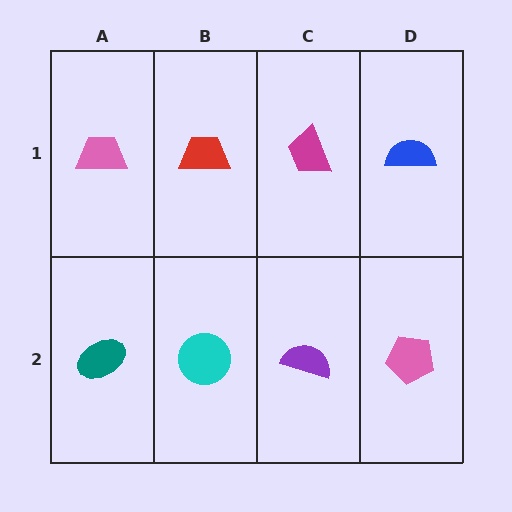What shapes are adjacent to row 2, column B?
A red trapezoid (row 1, column B), a teal ellipse (row 2, column A), a purple semicircle (row 2, column C).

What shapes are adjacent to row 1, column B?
A cyan circle (row 2, column B), a pink trapezoid (row 1, column A), a magenta trapezoid (row 1, column C).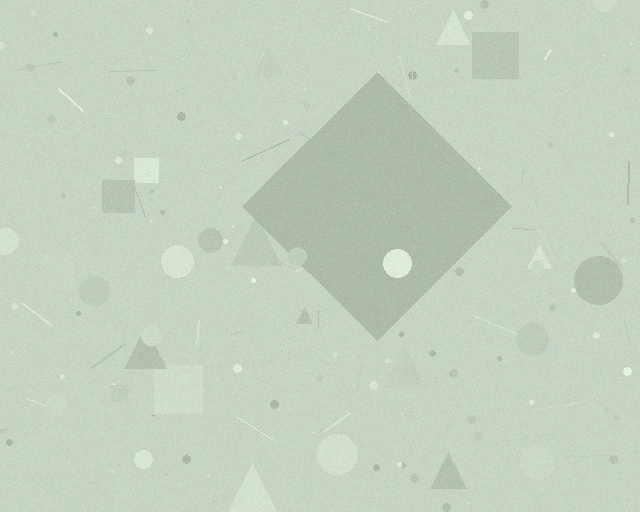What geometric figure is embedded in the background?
A diamond is embedded in the background.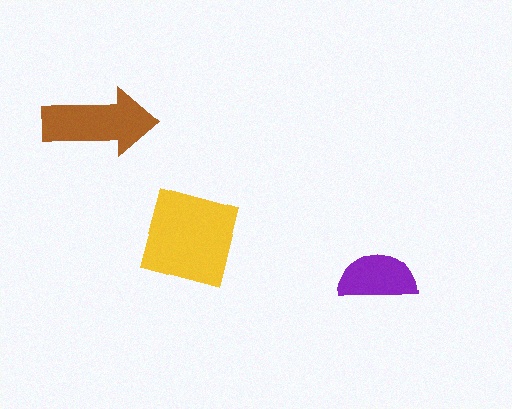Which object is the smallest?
The purple semicircle.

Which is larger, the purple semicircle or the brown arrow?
The brown arrow.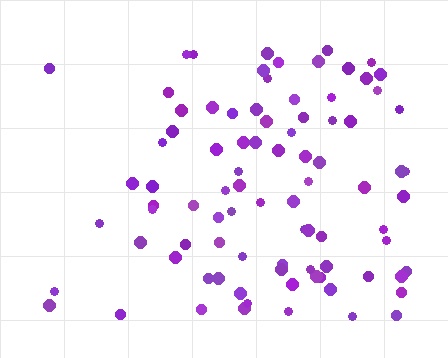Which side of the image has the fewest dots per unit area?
The left.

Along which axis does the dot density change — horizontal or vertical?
Horizontal.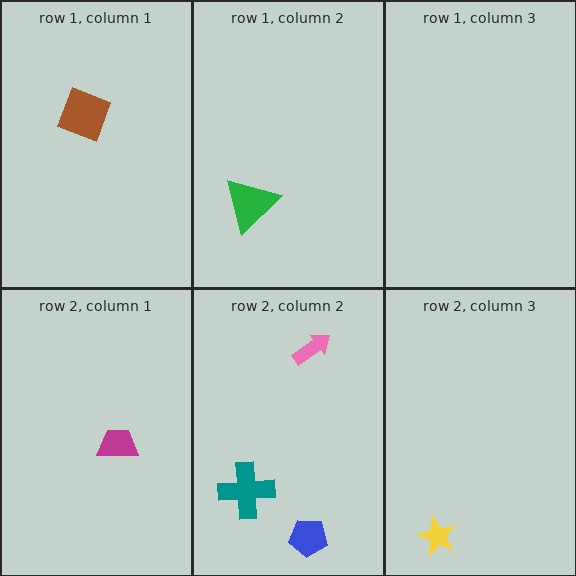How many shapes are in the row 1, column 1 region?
1.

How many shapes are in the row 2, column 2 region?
3.